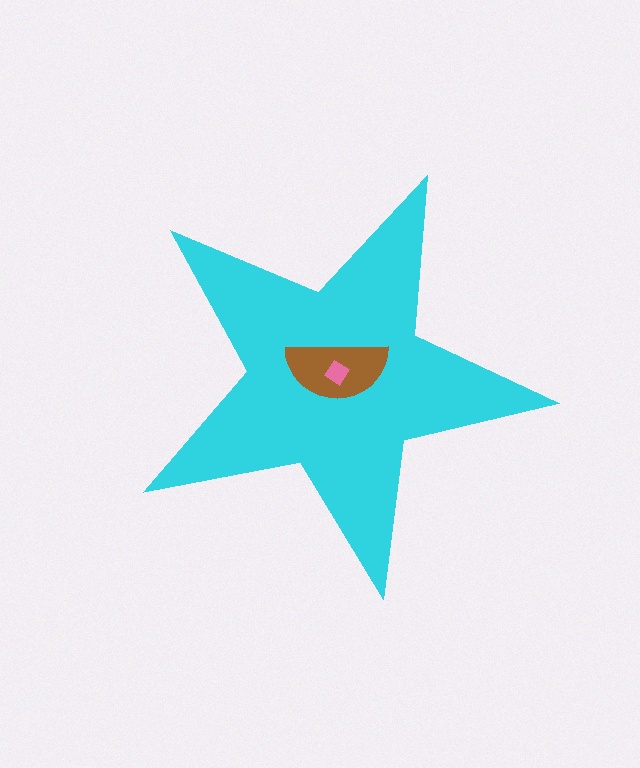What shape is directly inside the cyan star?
The brown semicircle.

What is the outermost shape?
The cyan star.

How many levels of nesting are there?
3.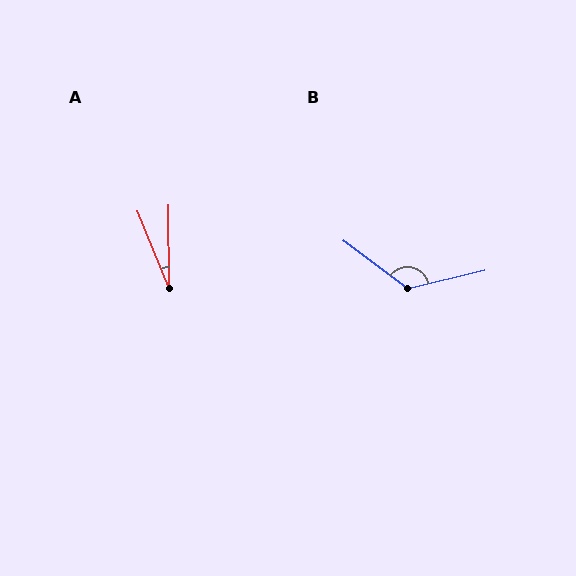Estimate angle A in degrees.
Approximately 22 degrees.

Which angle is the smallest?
A, at approximately 22 degrees.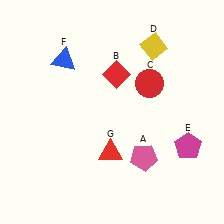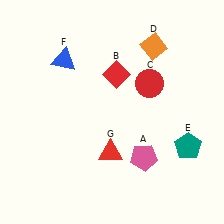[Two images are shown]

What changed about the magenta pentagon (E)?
In Image 1, E is magenta. In Image 2, it changed to teal.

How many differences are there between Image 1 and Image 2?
There are 2 differences between the two images.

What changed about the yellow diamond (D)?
In Image 1, D is yellow. In Image 2, it changed to orange.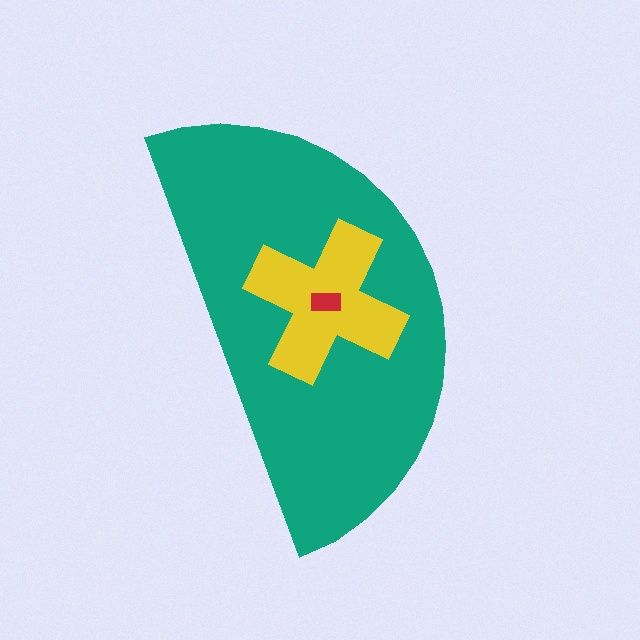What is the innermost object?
The red rectangle.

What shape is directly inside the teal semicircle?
The yellow cross.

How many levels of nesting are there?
3.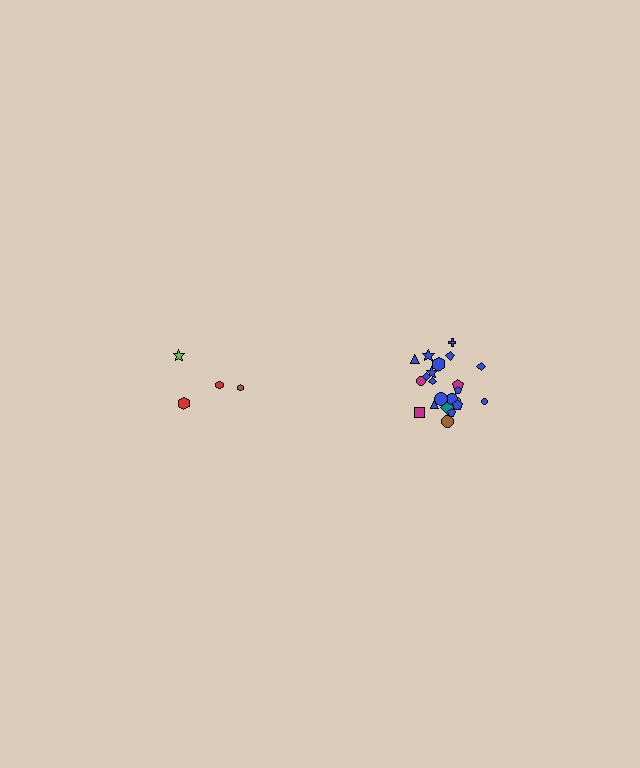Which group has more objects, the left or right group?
The right group.